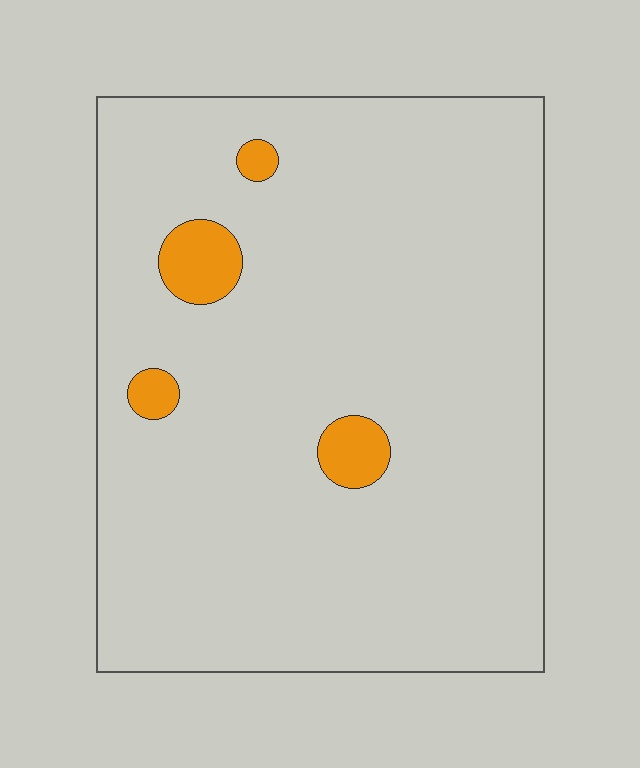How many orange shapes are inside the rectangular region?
4.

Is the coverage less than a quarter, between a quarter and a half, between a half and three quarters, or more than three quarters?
Less than a quarter.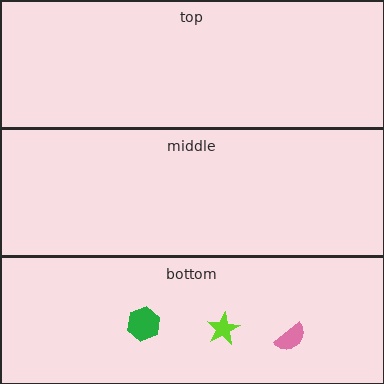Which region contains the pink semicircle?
The bottom region.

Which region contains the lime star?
The bottom region.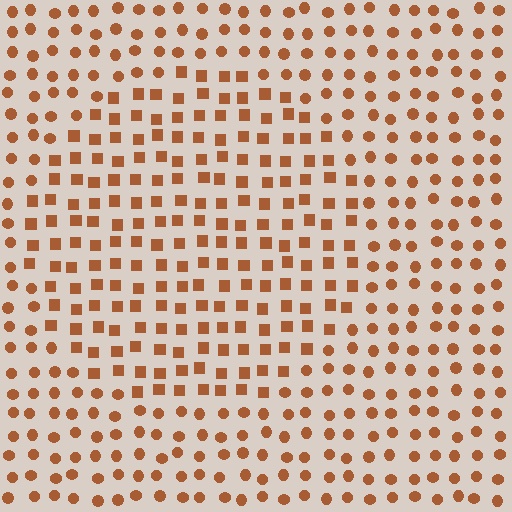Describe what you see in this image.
The image is filled with small brown elements arranged in a uniform grid. A circle-shaped region contains squares, while the surrounding area contains circles. The boundary is defined purely by the change in element shape.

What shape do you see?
I see a circle.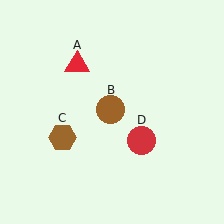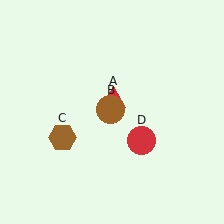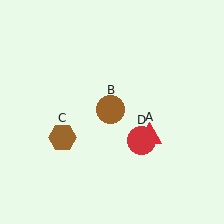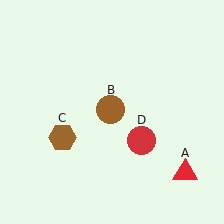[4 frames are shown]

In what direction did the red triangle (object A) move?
The red triangle (object A) moved down and to the right.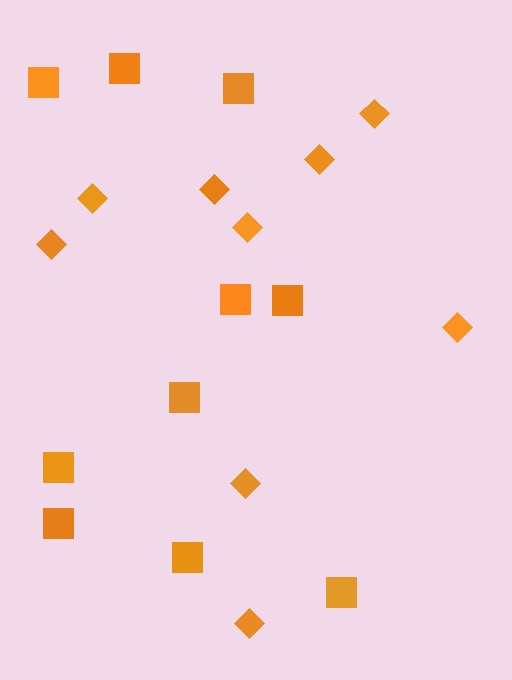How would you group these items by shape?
There are 2 groups: one group of squares (10) and one group of diamonds (9).